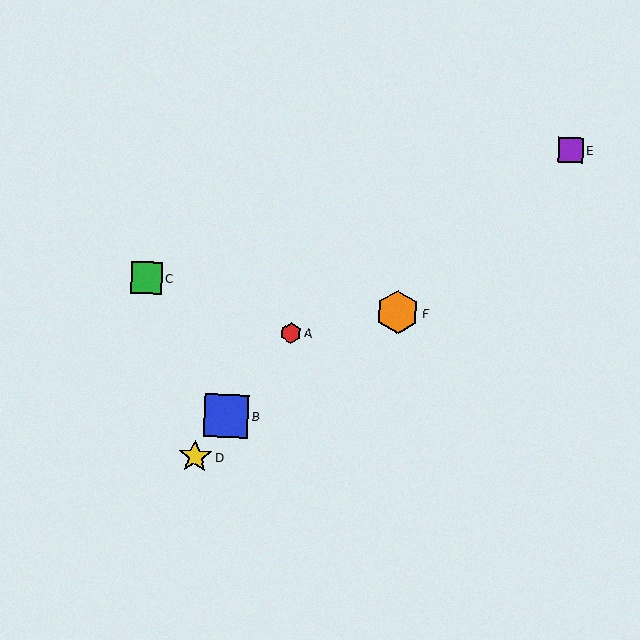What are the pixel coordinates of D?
Object D is at (195, 456).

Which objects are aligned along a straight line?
Objects A, B, D are aligned along a straight line.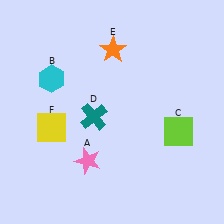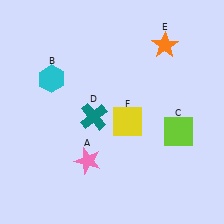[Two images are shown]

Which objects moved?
The objects that moved are: the orange star (E), the yellow square (F).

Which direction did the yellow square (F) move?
The yellow square (F) moved right.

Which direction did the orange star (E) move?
The orange star (E) moved right.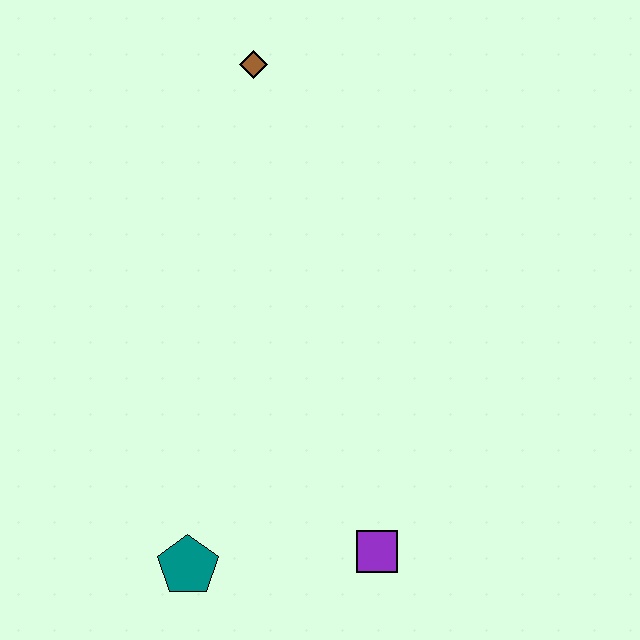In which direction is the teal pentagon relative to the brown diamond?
The teal pentagon is below the brown diamond.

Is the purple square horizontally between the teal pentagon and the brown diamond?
No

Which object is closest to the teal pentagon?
The purple square is closest to the teal pentagon.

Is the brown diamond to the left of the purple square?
Yes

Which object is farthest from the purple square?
The brown diamond is farthest from the purple square.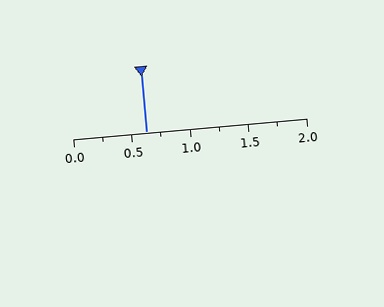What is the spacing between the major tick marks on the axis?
The major ticks are spaced 0.5 apart.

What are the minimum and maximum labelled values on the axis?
The axis runs from 0.0 to 2.0.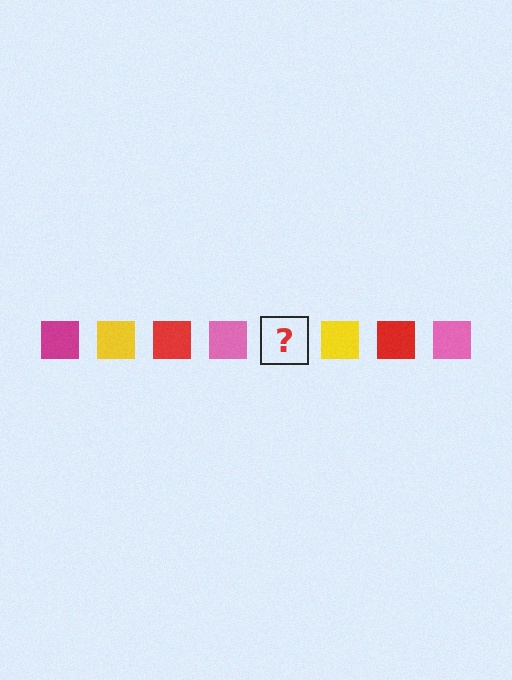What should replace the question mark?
The question mark should be replaced with a magenta square.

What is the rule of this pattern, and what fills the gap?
The rule is that the pattern cycles through magenta, yellow, red, pink squares. The gap should be filled with a magenta square.